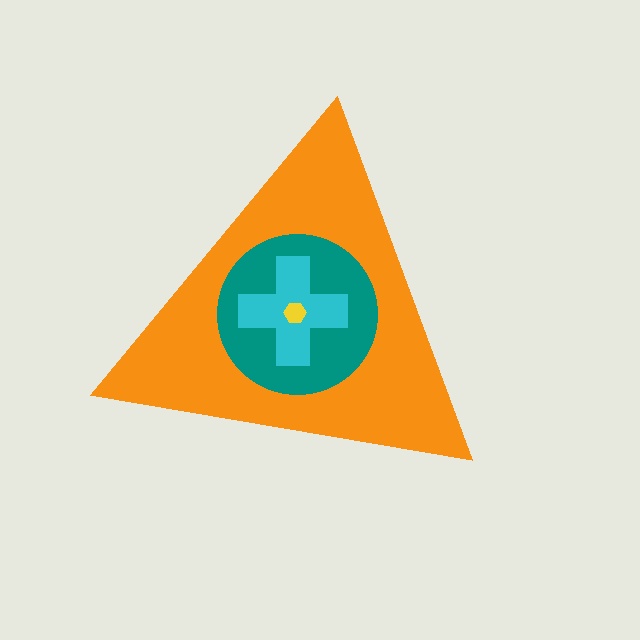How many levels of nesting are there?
4.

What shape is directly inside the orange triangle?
The teal circle.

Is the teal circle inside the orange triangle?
Yes.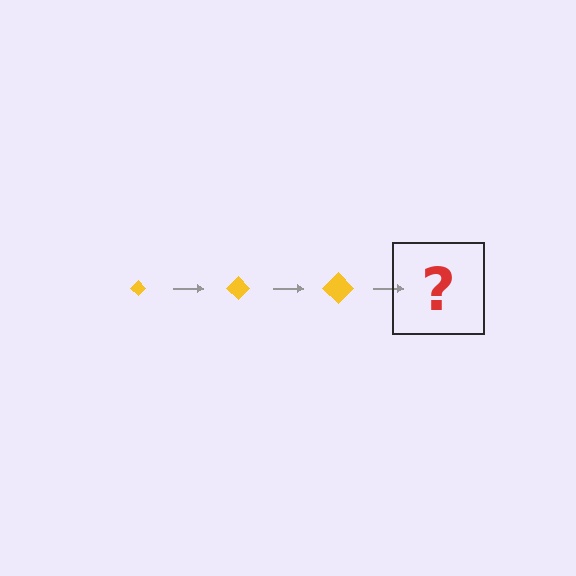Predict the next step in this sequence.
The next step is a yellow diamond, larger than the previous one.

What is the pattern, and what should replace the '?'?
The pattern is that the diamond gets progressively larger each step. The '?' should be a yellow diamond, larger than the previous one.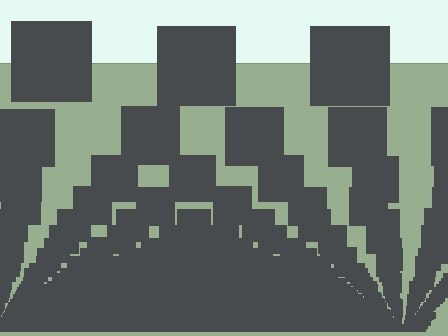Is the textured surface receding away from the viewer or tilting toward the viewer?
The surface appears to tilt toward the viewer. Texture elements get larger and sparser toward the top.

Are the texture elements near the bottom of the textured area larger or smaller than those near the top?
Smaller. The gradient is inverted — elements near the bottom are smaller and denser.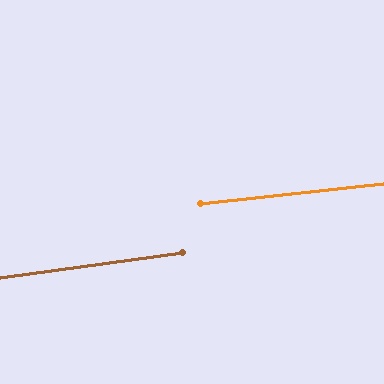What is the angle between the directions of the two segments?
Approximately 2 degrees.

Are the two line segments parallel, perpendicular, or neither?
Parallel — their directions differ by only 1.6°.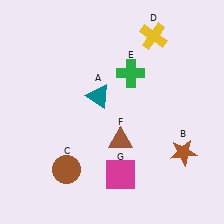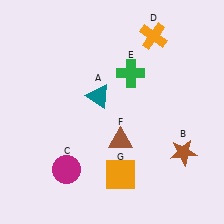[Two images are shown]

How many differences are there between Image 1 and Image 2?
There are 3 differences between the two images.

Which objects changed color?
C changed from brown to magenta. D changed from yellow to orange. G changed from magenta to orange.